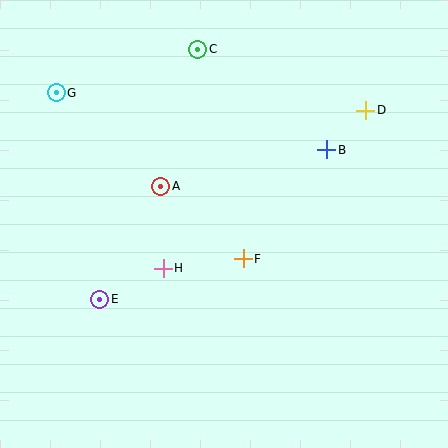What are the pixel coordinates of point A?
Point A is at (161, 186).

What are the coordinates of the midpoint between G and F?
The midpoint between G and F is at (150, 176).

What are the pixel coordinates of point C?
Point C is at (198, 49).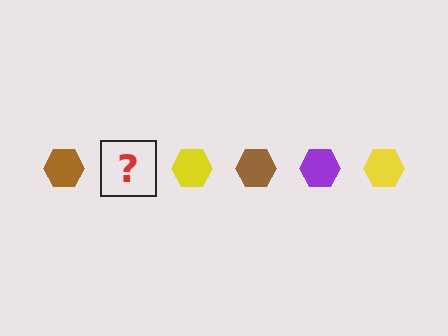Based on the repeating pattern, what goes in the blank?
The blank should be a purple hexagon.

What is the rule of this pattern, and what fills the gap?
The rule is that the pattern cycles through brown, purple, yellow hexagons. The gap should be filled with a purple hexagon.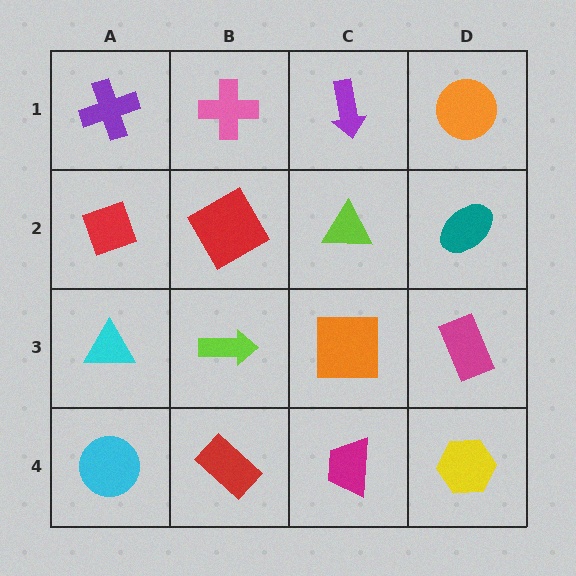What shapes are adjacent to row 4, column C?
An orange square (row 3, column C), a red rectangle (row 4, column B), a yellow hexagon (row 4, column D).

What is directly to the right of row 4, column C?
A yellow hexagon.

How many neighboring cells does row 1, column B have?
3.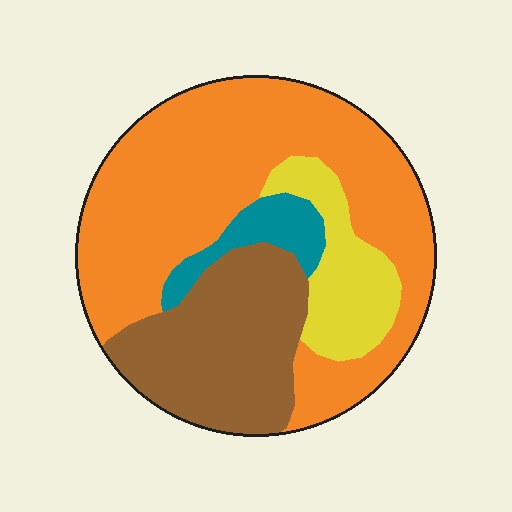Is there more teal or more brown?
Brown.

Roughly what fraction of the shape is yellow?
Yellow covers around 15% of the shape.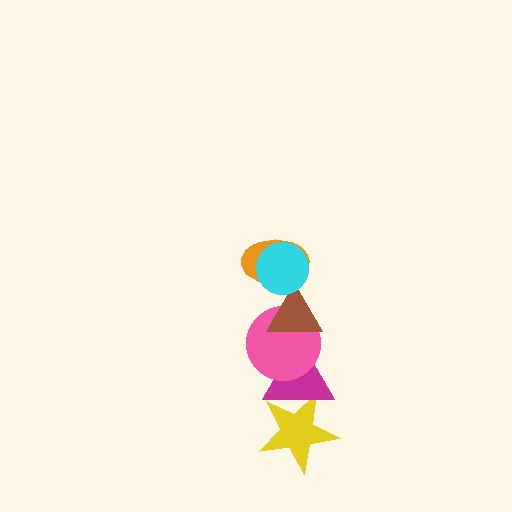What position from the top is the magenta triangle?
The magenta triangle is 5th from the top.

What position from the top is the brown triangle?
The brown triangle is 3rd from the top.